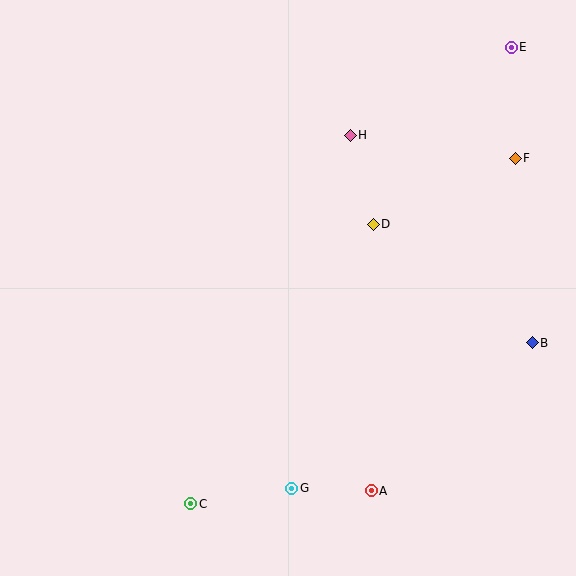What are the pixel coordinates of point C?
Point C is at (191, 504).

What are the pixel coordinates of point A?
Point A is at (371, 491).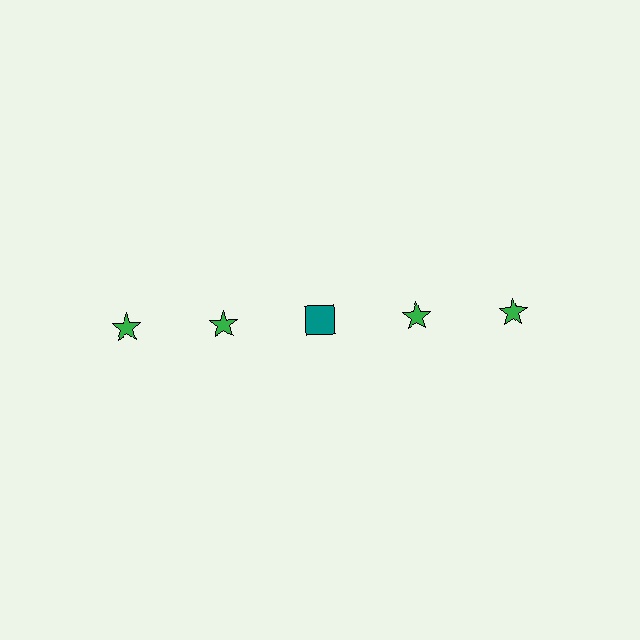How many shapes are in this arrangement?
There are 5 shapes arranged in a grid pattern.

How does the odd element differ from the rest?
It differs in both color (teal instead of green) and shape (square instead of star).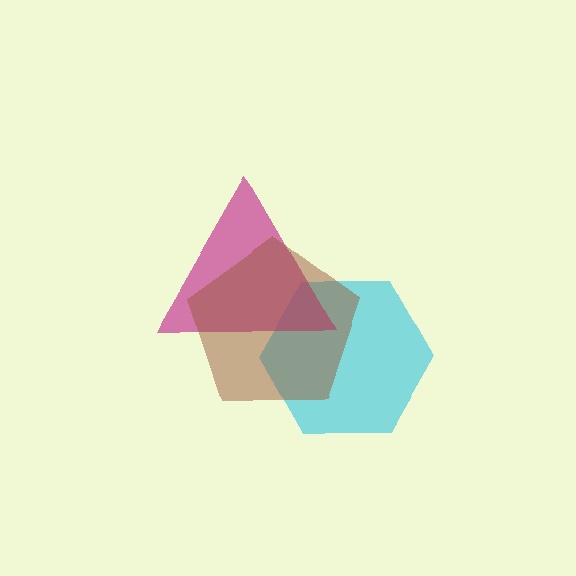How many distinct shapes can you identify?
There are 3 distinct shapes: a cyan hexagon, a magenta triangle, a brown pentagon.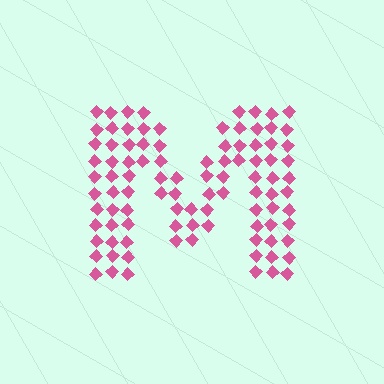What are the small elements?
The small elements are diamonds.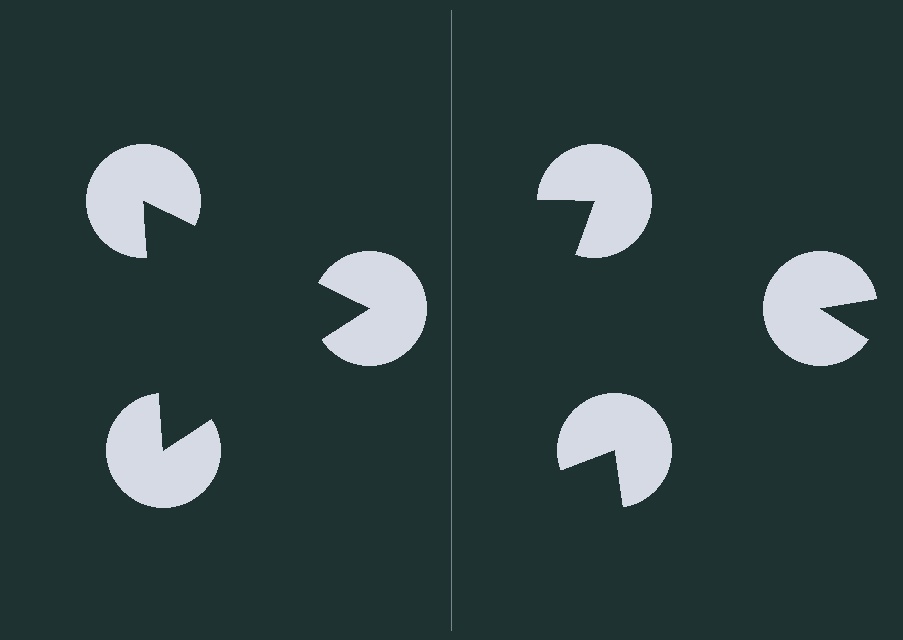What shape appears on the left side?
An illusory triangle.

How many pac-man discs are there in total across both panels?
6 — 3 on each side.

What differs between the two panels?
The pac-man discs are positioned identically on both sides; only the wedge orientations differ. On the left they align to a triangle; on the right they are misaligned.